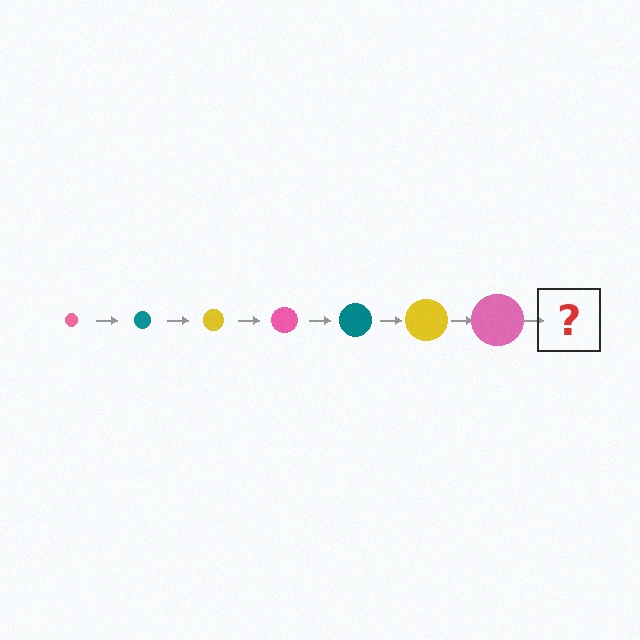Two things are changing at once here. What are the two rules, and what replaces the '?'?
The two rules are that the circle grows larger each step and the color cycles through pink, teal, and yellow. The '?' should be a teal circle, larger than the previous one.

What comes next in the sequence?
The next element should be a teal circle, larger than the previous one.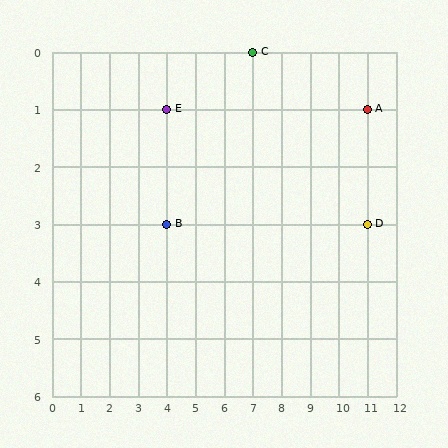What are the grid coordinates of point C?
Point C is at grid coordinates (7, 0).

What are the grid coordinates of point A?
Point A is at grid coordinates (11, 1).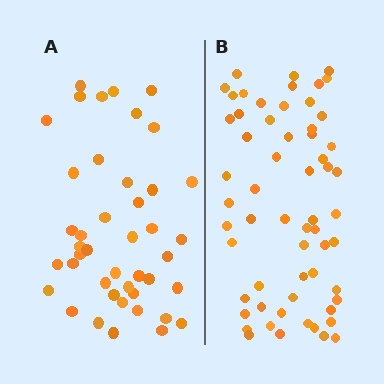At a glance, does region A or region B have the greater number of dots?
Region B (the right region) has more dots.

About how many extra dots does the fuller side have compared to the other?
Region B has approximately 15 more dots than region A.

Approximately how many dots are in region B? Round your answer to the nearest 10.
About 60 dots.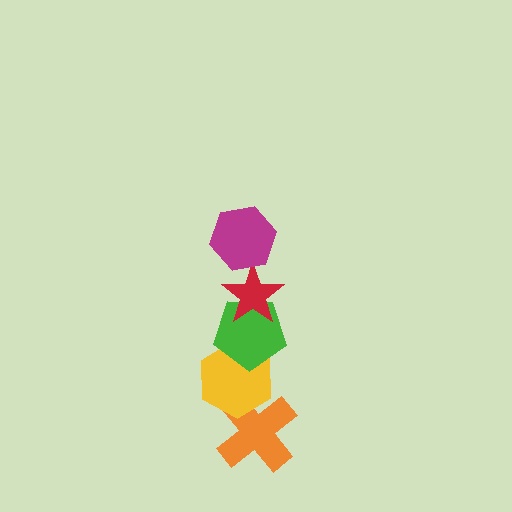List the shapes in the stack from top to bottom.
From top to bottom: the magenta hexagon, the red star, the green pentagon, the yellow hexagon, the orange cross.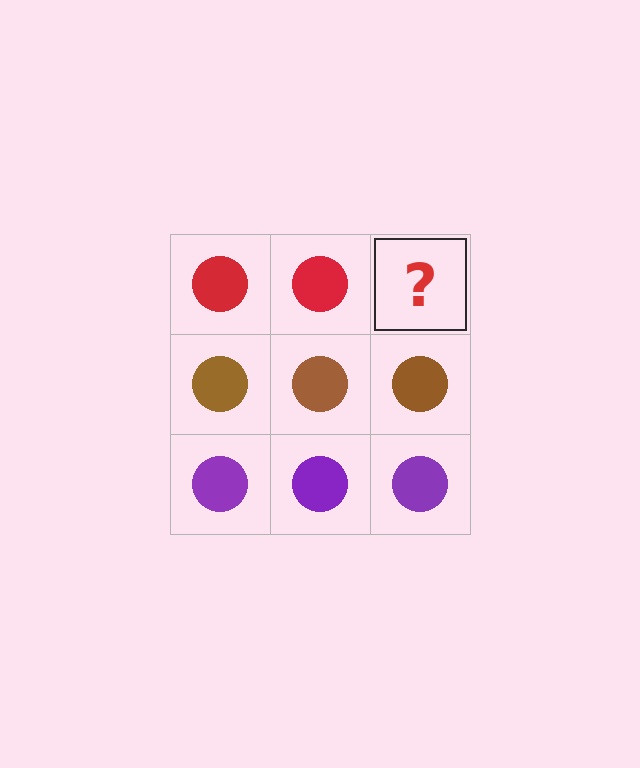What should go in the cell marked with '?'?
The missing cell should contain a red circle.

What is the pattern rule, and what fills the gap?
The rule is that each row has a consistent color. The gap should be filled with a red circle.